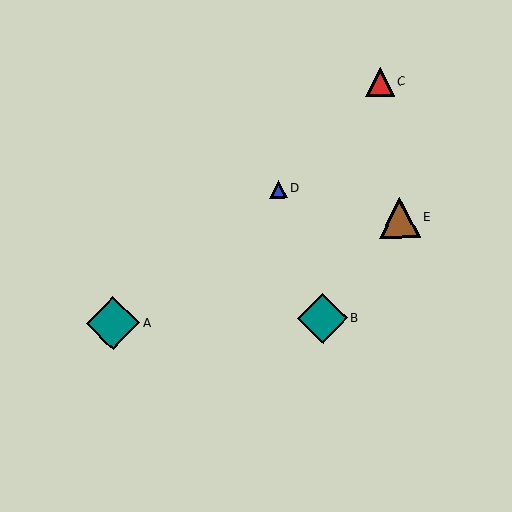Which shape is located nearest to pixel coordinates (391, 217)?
The brown triangle (labeled E) at (400, 217) is nearest to that location.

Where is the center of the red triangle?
The center of the red triangle is at (380, 82).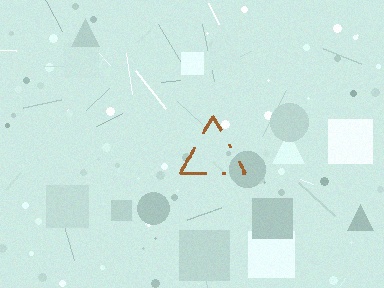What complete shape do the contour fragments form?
The contour fragments form a triangle.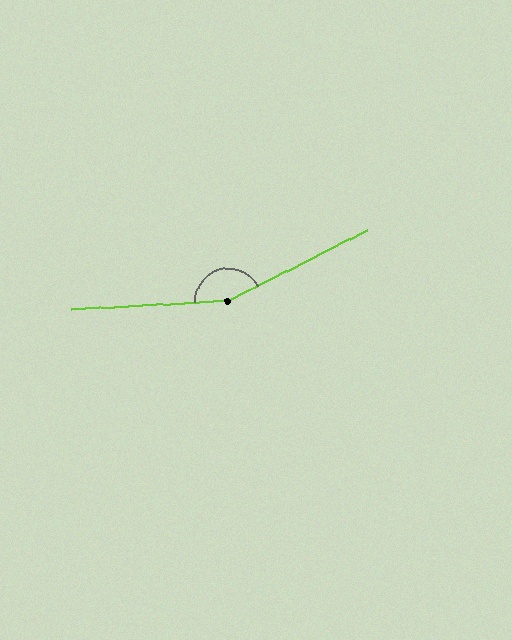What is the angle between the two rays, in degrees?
Approximately 156 degrees.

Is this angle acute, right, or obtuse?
It is obtuse.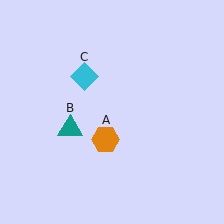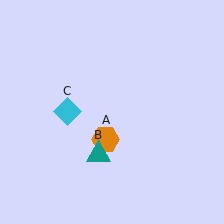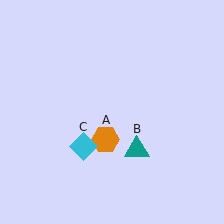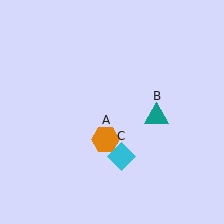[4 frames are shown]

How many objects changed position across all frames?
2 objects changed position: teal triangle (object B), cyan diamond (object C).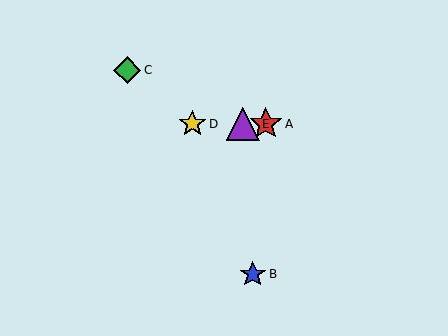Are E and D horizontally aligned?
Yes, both are at y≈124.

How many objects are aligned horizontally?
3 objects (A, D, E) are aligned horizontally.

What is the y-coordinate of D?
Object D is at y≈124.